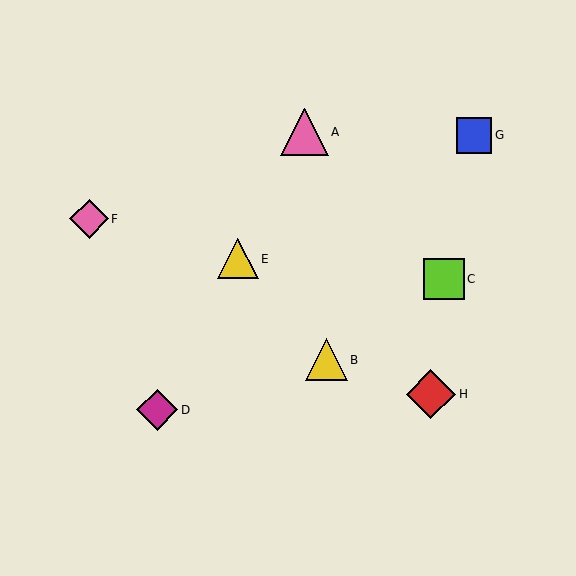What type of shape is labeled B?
Shape B is a yellow triangle.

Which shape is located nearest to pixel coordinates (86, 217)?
The pink diamond (labeled F) at (89, 219) is nearest to that location.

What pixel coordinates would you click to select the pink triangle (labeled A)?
Click at (304, 132) to select the pink triangle A.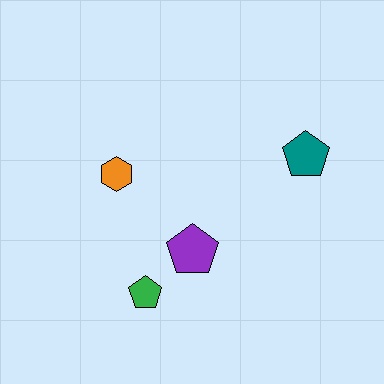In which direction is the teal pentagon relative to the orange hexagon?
The teal pentagon is to the right of the orange hexagon.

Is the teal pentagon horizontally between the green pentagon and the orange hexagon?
No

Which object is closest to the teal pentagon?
The purple pentagon is closest to the teal pentagon.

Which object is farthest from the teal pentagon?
The green pentagon is farthest from the teal pentagon.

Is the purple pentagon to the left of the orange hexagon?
No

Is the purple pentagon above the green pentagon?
Yes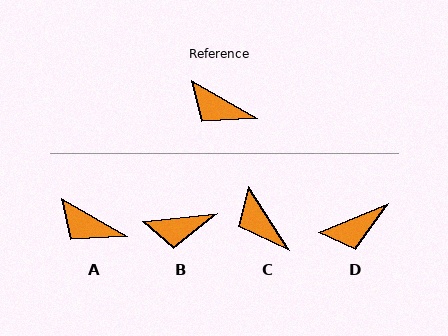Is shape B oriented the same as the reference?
No, it is off by about 36 degrees.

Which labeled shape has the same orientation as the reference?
A.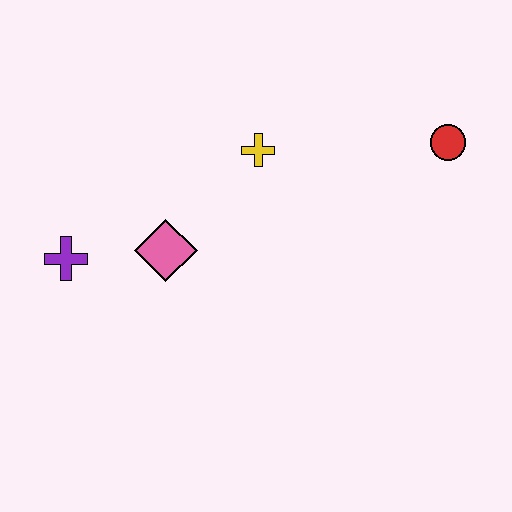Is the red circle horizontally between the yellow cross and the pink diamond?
No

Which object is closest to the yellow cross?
The pink diamond is closest to the yellow cross.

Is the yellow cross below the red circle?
Yes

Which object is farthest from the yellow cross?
The purple cross is farthest from the yellow cross.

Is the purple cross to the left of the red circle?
Yes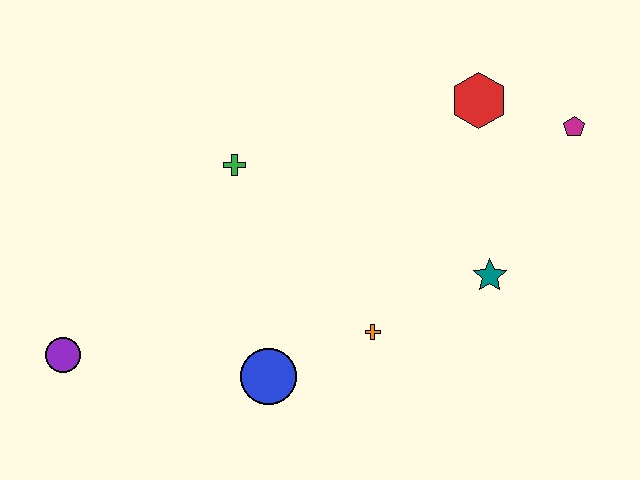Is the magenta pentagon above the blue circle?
Yes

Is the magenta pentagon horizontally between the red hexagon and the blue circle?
No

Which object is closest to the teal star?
The orange cross is closest to the teal star.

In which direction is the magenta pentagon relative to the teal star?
The magenta pentagon is above the teal star.